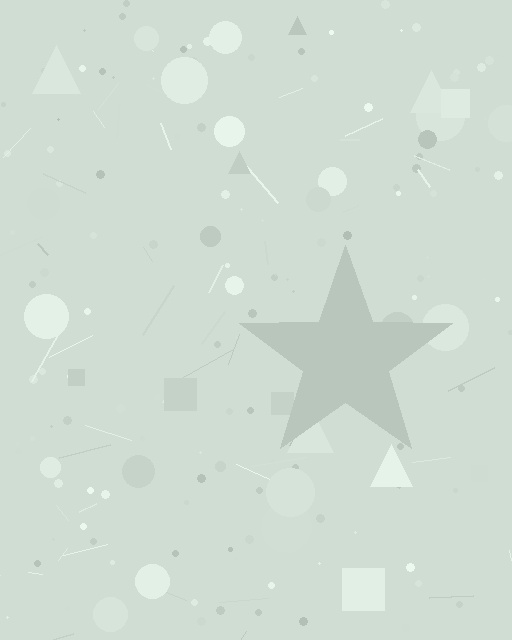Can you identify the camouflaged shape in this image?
The camouflaged shape is a star.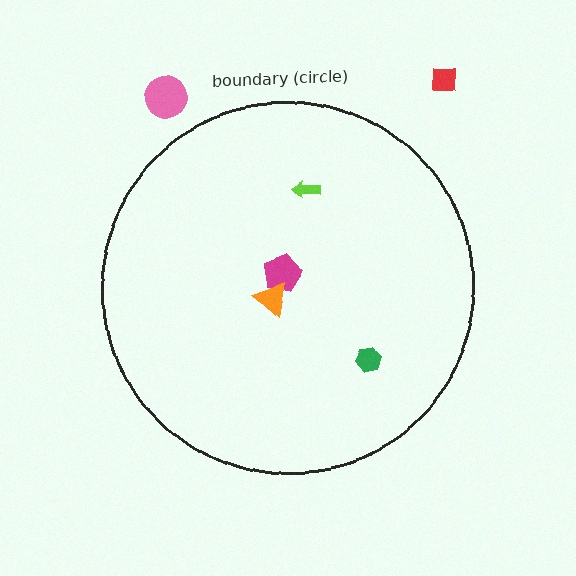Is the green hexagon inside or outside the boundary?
Inside.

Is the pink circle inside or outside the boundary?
Outside.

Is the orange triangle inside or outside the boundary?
Inside.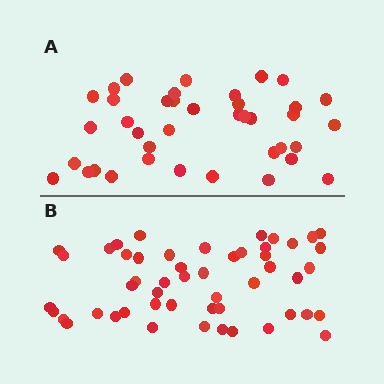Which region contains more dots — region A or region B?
Region B (the bottom region) has more dots.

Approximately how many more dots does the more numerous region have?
Region B has roughly 12 or so more dots than region A.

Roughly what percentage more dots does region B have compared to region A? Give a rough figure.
About 30% more.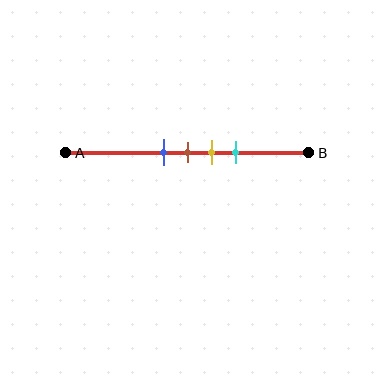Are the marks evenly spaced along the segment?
Yes, the marks are approximately evenly spaced.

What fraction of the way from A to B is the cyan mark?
The cyan mark is approximately 70% (0.7) of the way from A to B.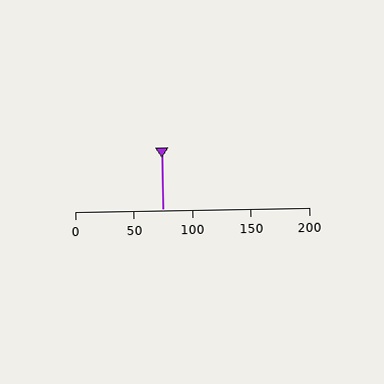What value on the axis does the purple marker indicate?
The marker indicates approximately 75.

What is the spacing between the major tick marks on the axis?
The major ticks are spaced 50 apart.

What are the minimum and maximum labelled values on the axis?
The axis runs from 0 to 200.